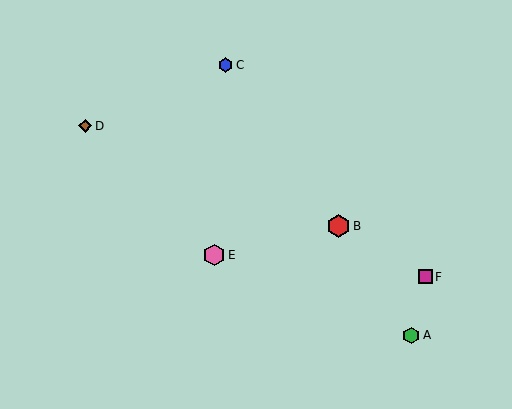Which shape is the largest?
The red hexagon (labeled B) is the largest.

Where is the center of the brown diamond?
The center of the brown diamond is at (85, 126).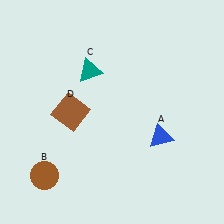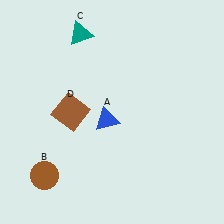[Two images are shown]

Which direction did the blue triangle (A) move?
The blue triangle (A) moved left.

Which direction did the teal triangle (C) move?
The teal triangle (C) moved up.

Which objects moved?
The objects that moved are: the blue triangle (A), the teal triangle (C).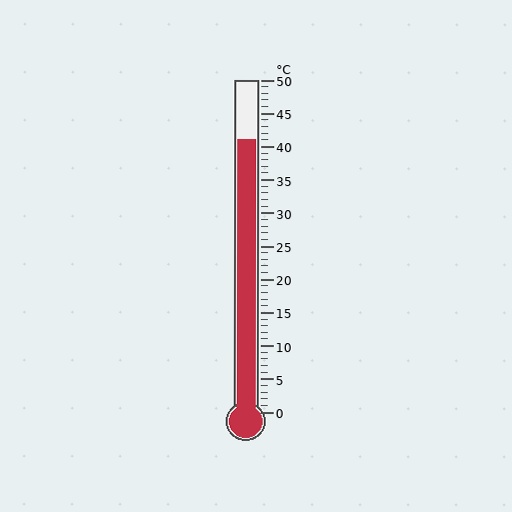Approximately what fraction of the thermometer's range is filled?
The thermometer is filled to approximately 80% of its range.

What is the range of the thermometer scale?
The thermometer scale ranges from 0°C to 50°C.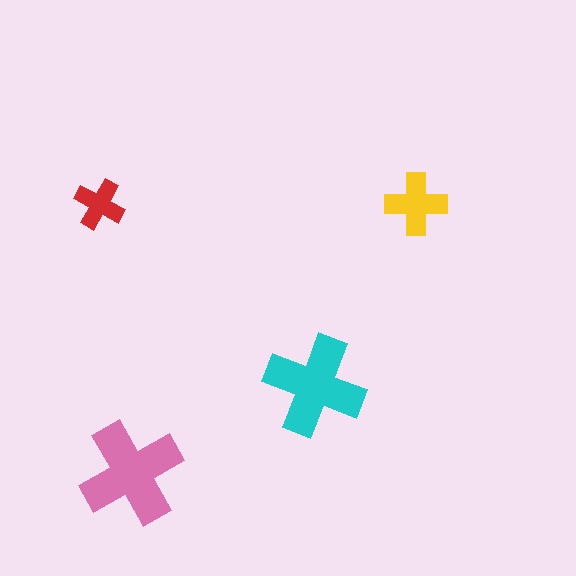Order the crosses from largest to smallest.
the pink one, the cyan one, the yellow one, the red one.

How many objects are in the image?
There are 4 objects in the image.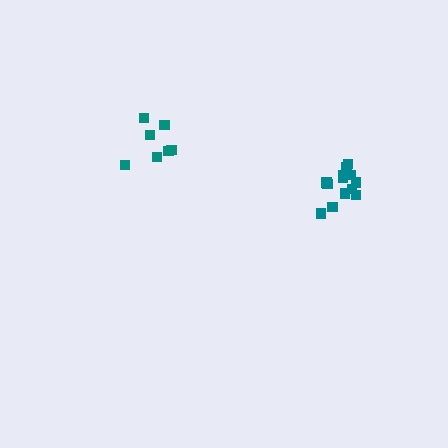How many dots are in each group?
Group 1: 7 dots, Group 2: 13 dots (20 total).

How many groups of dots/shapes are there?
There are 2 groups.